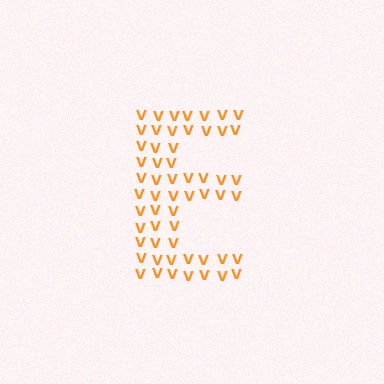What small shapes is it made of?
It is made of small letter V's.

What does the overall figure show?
The overall figure shows the letter E.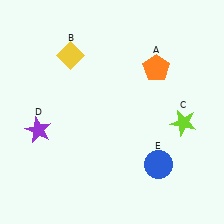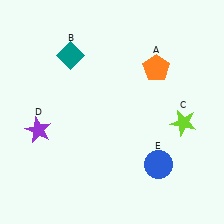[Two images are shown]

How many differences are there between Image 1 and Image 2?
There is 1 difference between the two images.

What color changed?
The diamond (B) changed from yellow in Image 1 to teal in Image 2.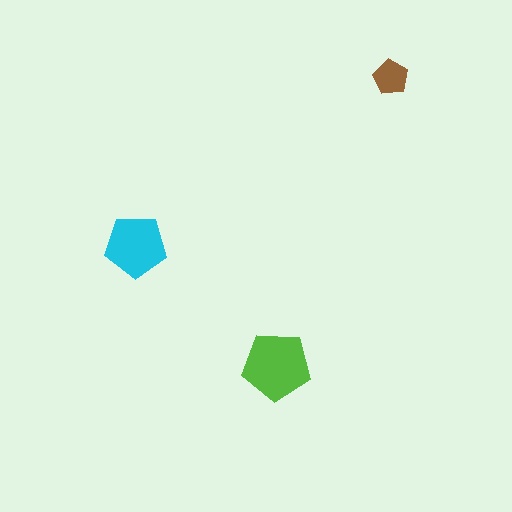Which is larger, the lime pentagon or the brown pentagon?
The lime one.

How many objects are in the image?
There are 3 objects in the image.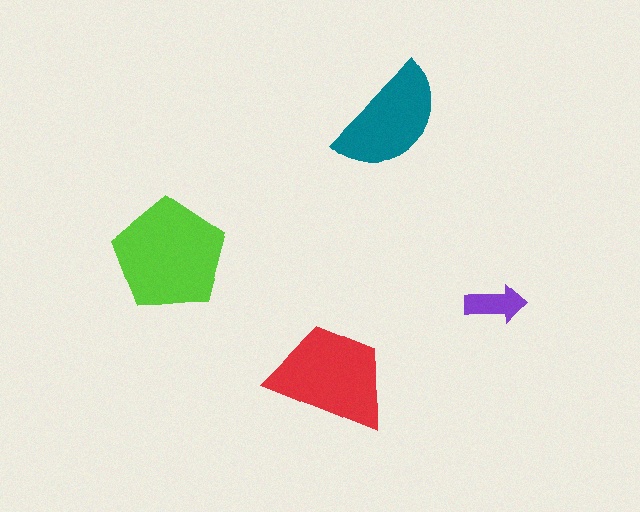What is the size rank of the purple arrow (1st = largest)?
4th.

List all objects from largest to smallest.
The lime pentagon, the red trapezoid, the teal semicircle, the purple arrow.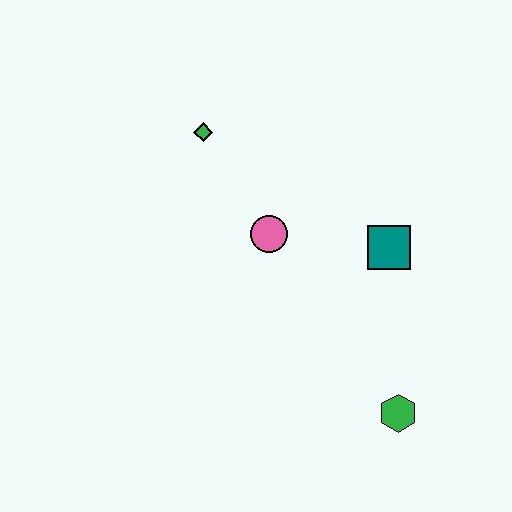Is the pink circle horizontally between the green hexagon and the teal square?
No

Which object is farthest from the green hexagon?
The green diamond is farthest from the green hexagon.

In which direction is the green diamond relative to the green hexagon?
The green diamond is above the green hexagon.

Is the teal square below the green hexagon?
No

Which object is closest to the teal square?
The pink circle is closest to the teal square.